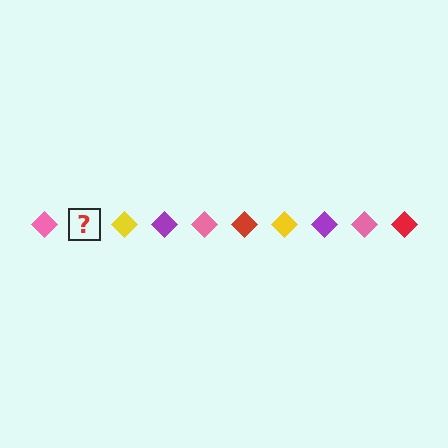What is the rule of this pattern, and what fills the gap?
The rule is that the pattern cycles through pink, red, yellow, purple diamonds. The gap should be filled with a red diamond.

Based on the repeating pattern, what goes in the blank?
The blank should be a red diamond.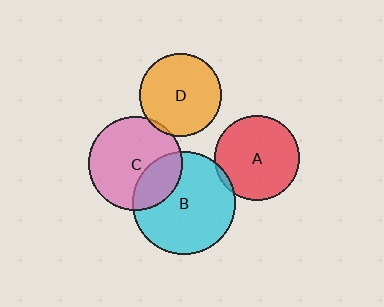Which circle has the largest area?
Circle B (cyan).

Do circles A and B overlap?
Yes.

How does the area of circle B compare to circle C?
Approximately 1.2 times.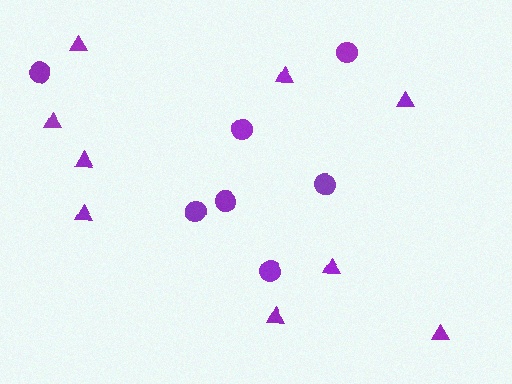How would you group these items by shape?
There are 2 groups: one group of triangles (9) and one group of circles (7).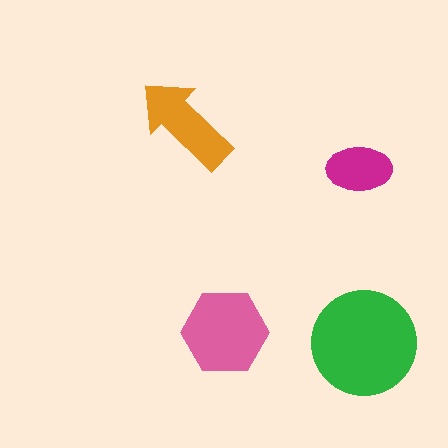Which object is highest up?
The orange arrow is topmost.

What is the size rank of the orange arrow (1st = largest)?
3rd.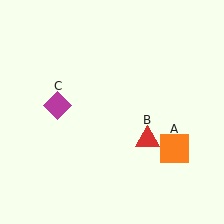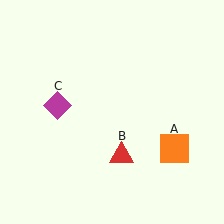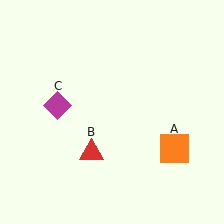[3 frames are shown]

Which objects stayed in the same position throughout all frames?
Orange square (object A) and magenta diamond (object C) remained stationary.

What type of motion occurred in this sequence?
The red triangle (object B) rotated clockwise around the center of the scene.